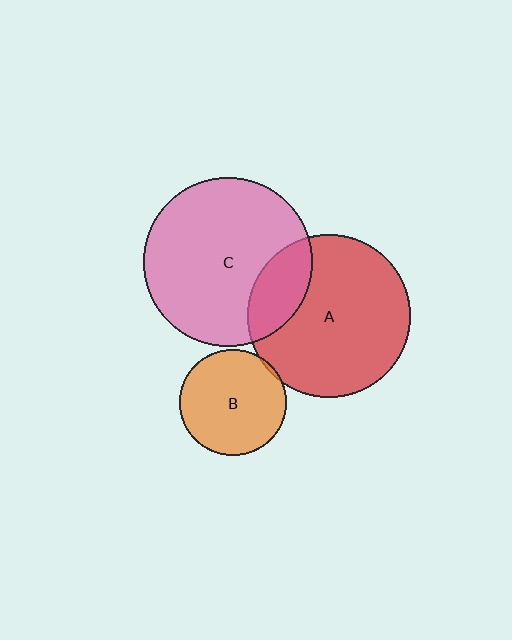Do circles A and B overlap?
Yes.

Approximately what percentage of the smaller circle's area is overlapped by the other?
Approximately 5%.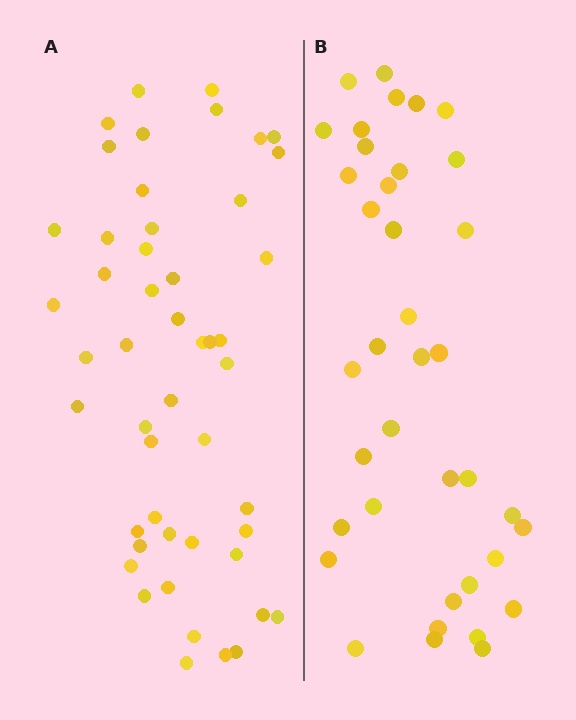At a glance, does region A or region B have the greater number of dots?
Region A (the left region) has more dots.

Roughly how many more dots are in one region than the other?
Region A has roughly 12 or so more dots than region B.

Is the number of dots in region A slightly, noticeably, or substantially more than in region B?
Region A has noticeably more, but not dramatically so. The ratio is roughly 1.3 to 1.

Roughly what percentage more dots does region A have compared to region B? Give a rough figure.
About 30% more.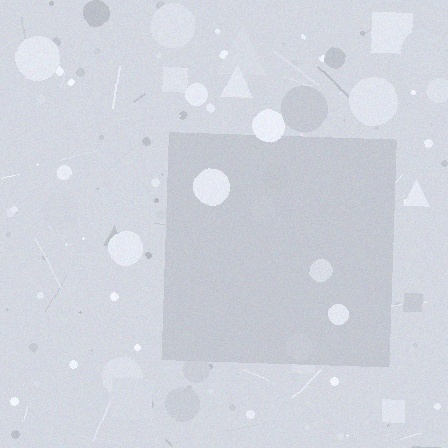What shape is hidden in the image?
A square is hidden in the image.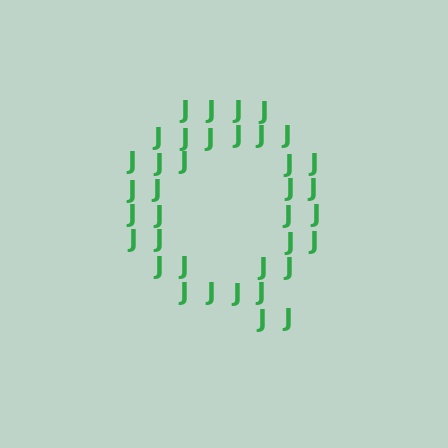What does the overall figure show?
The overall figure shows the letter Q.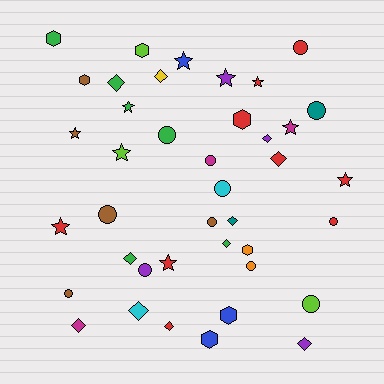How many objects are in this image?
There are 40 objects.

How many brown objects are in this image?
There are 5 brown objects.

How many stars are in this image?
There are 10 stars.